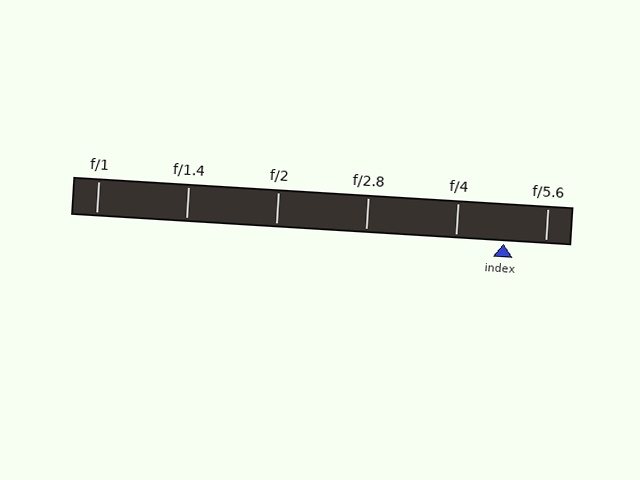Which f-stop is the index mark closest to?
The index mark is closest to f/5.6.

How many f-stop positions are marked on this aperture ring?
There are 6 f-stop positions marked.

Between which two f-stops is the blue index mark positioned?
The index mark is between f/4 and f/5.6.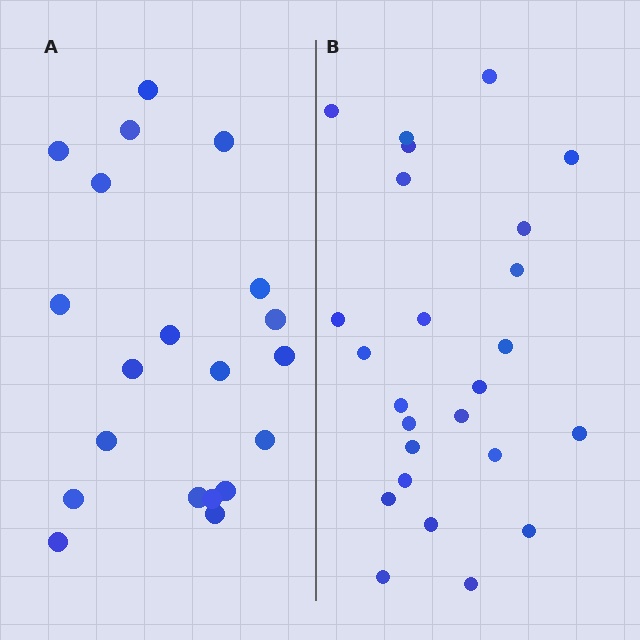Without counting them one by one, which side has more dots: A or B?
Region B (the right region) has more dots.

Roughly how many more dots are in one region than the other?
Region B has about 5 more dots than region A.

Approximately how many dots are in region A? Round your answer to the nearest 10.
About 20 dots.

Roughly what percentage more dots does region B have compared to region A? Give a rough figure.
About 25% more.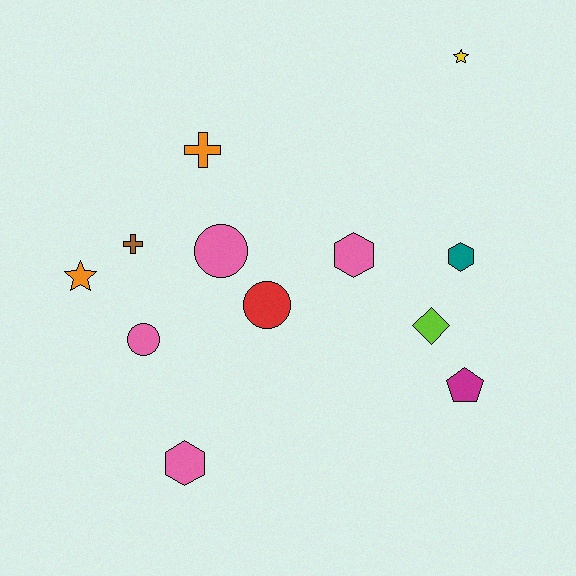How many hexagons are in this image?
There are 3 hexagons.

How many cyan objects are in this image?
There are no cyan objects.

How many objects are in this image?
There are 12 objects.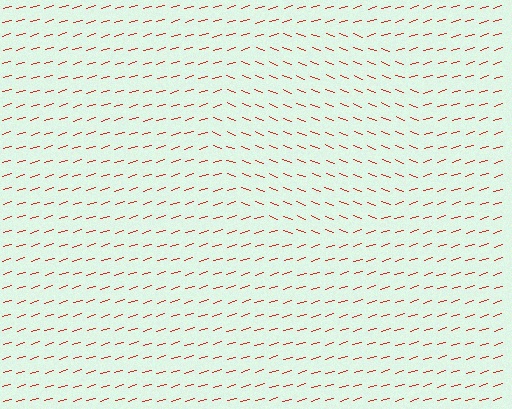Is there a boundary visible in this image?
Yes, there is a texture boundary formed by a change in line orientation.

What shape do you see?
I see a circle.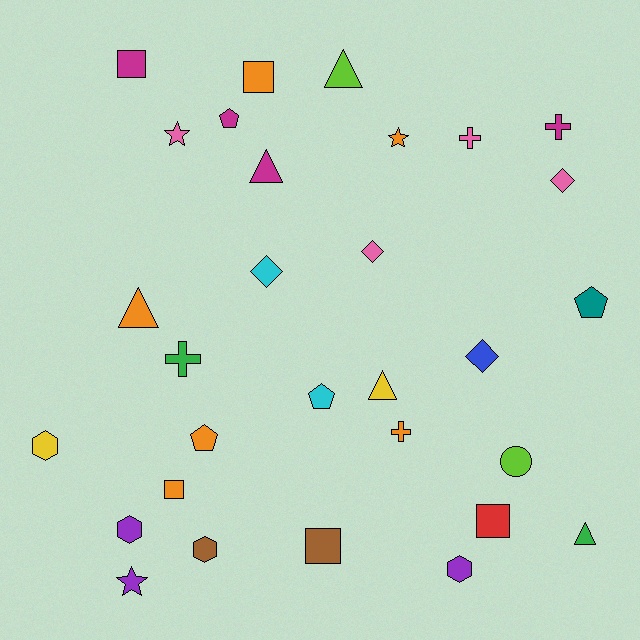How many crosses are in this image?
There are 4 crosses.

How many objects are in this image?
There are 30 objects.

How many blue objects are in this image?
There is 1 blue object.